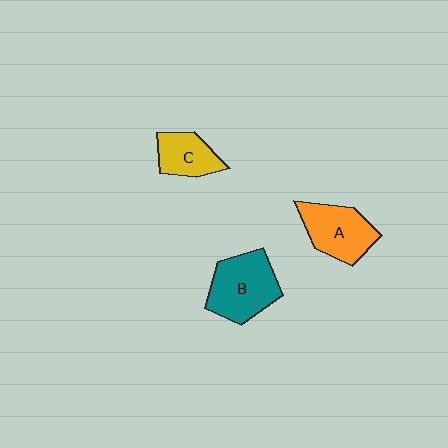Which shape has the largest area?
Shape B (teal).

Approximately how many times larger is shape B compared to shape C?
Approximately 1.6 times.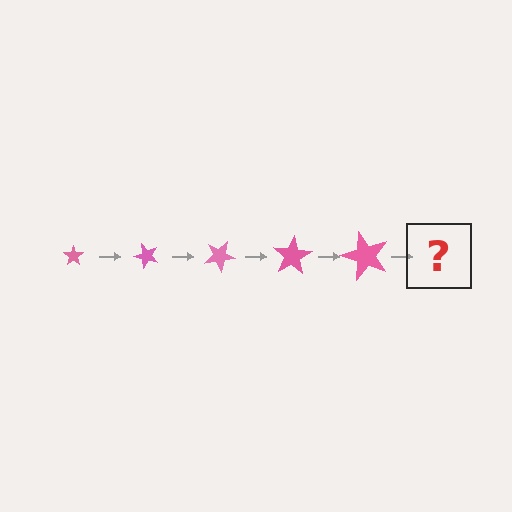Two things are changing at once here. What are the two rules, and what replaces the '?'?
The two rules are that the star grows larger each step and it rotates 50 degrees each step. The '?' should be a star, larger than the previous one and rotated 250 degrees from the start.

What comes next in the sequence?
The next element should be a star, larger than the previous one and rotated 250 degrees from the start.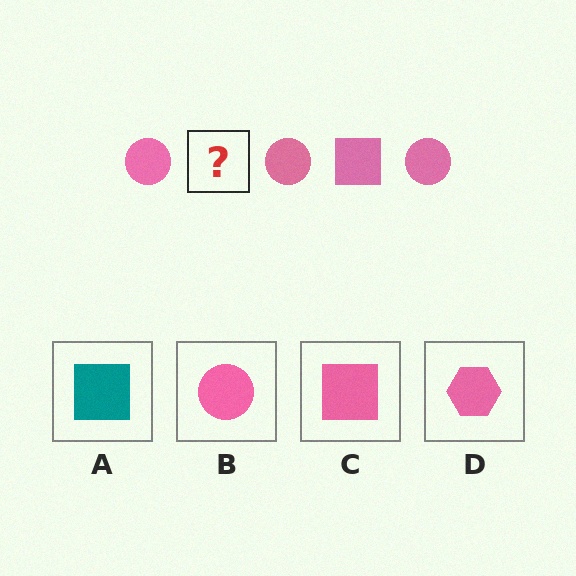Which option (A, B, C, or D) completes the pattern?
C.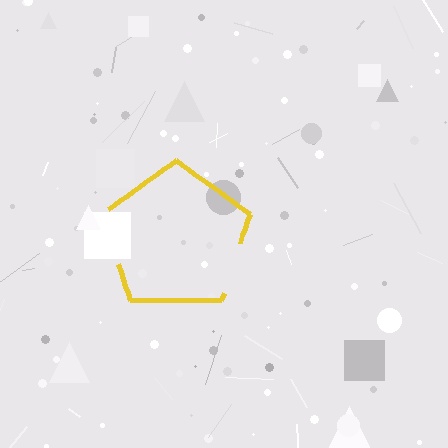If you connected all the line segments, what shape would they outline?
They would outline a pentagon.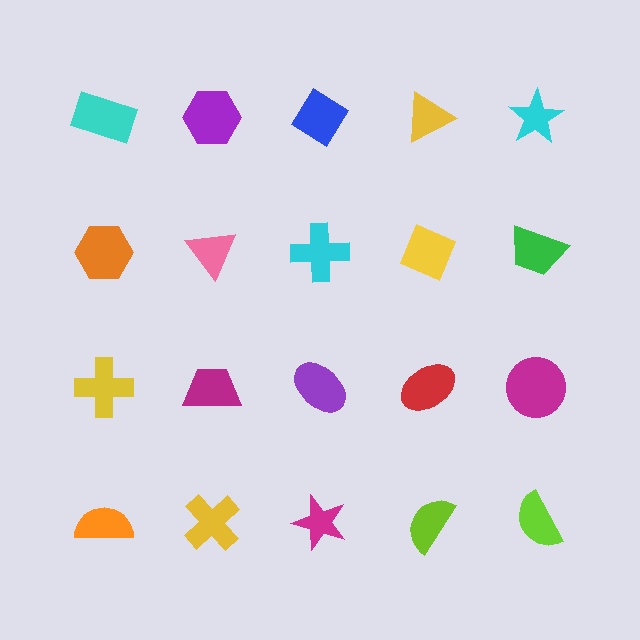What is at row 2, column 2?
A pink triangle.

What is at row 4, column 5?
A lime semicircle.